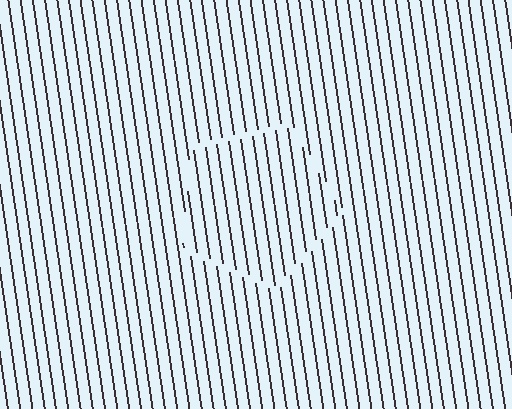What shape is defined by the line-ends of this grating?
An illusory pentagon. The interior of the shape contains the same grating, shifted by half a period — the contour is defined by the phase discontinuity where line-ends from the inner and outer gratings abut.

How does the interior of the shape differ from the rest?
The interior of the shape contains the same grating, shifted by half a period — the contour is defined by the phase discontinuity where line-ends from the inner and outer gratings abut.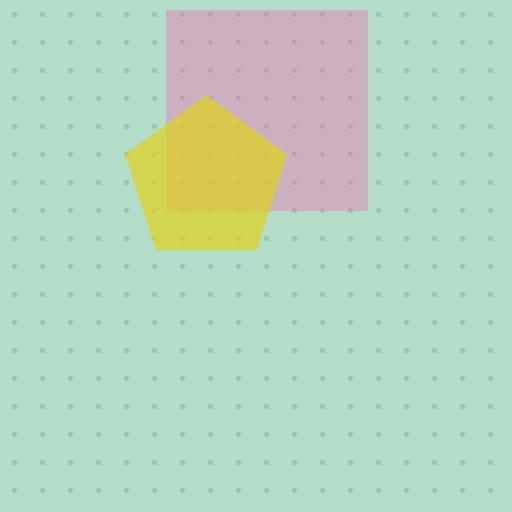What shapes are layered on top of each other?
The layered shapes are: a pink square, a yellow pentagon.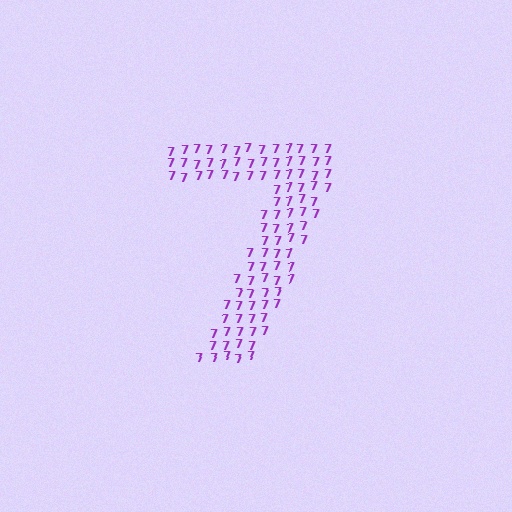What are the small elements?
The small elements are digit 7's.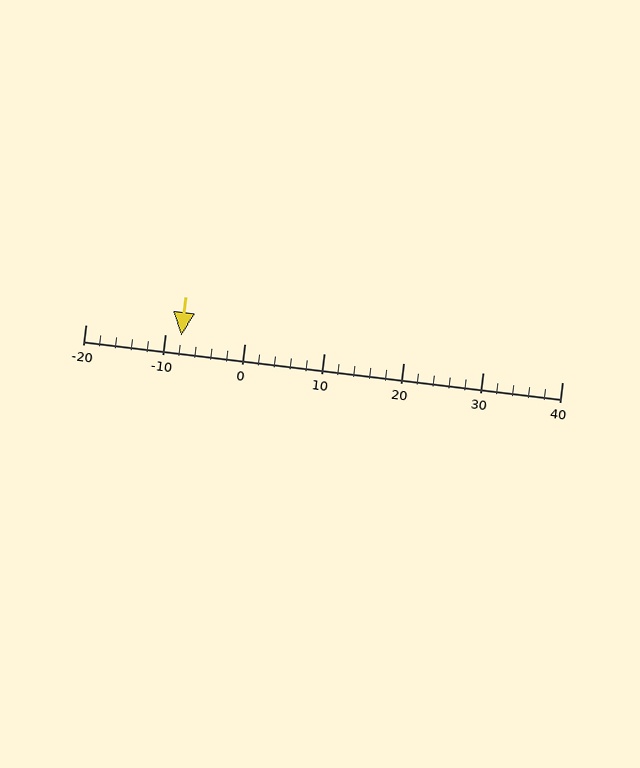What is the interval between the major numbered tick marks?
The major tick marks are spaced 10 units apart.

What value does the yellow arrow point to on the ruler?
The yellow arrow points to approximately -8.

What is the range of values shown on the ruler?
The ruler shows values from -20 to 40.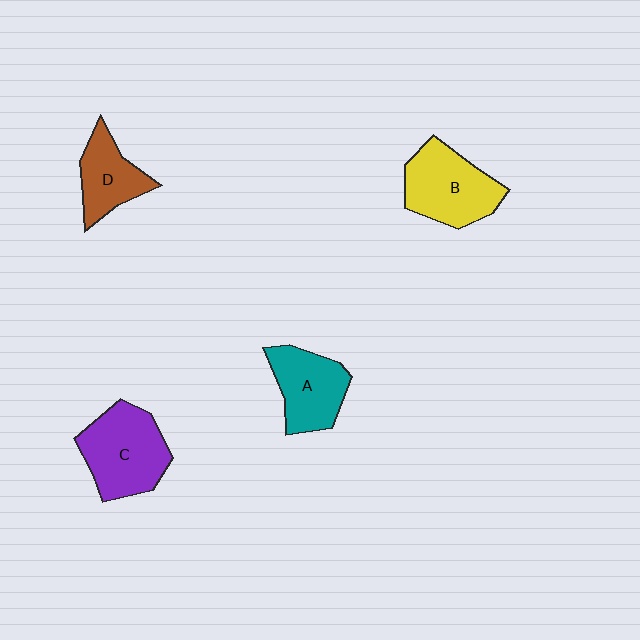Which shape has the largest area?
Shape C (purple).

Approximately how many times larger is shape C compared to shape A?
Approximately 1.3 times.